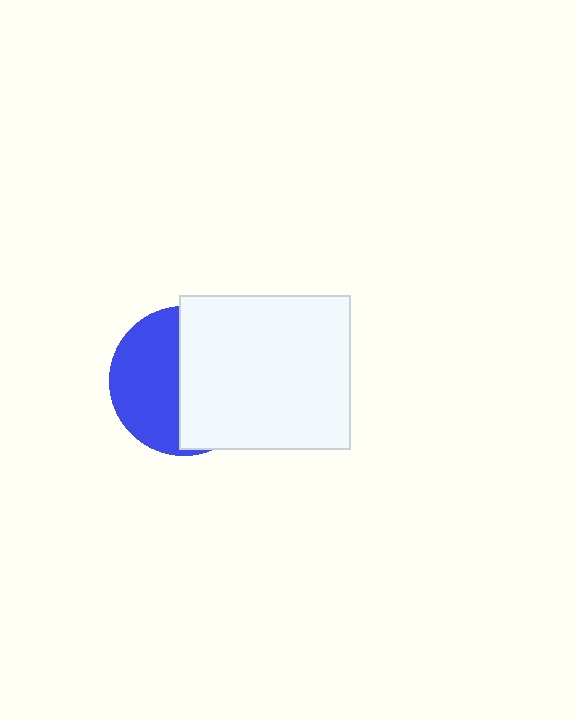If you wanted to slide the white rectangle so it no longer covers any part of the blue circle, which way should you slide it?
Slide it right — that is the most direct way to separate the two shapes.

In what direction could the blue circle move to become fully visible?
The blue circle could move left. That would shift it out from behind the white rectangle entirely.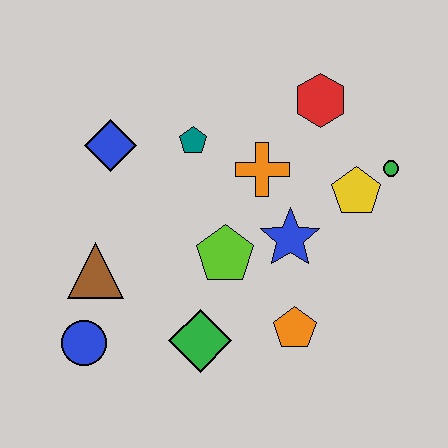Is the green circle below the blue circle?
No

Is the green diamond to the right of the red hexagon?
No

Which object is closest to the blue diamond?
The teal pentagon is closest to the blue diamond.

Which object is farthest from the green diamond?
The red hexagon is farthest from the green diamond.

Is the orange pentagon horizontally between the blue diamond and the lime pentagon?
No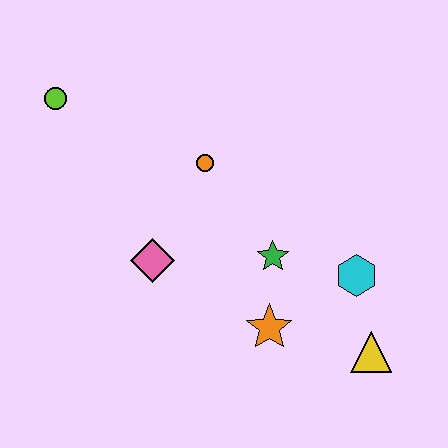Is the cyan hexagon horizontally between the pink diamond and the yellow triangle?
Yes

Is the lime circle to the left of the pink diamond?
Yes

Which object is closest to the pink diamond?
The orange circle is closest to the pink diamond.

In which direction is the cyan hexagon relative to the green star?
The cyan hexagon is to the right of the green star.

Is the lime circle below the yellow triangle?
No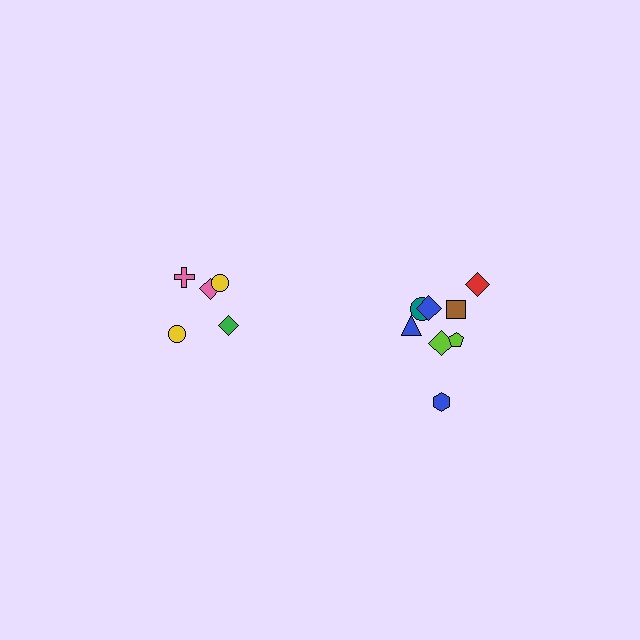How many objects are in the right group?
There are 8 objects.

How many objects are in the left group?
There are 5 objects.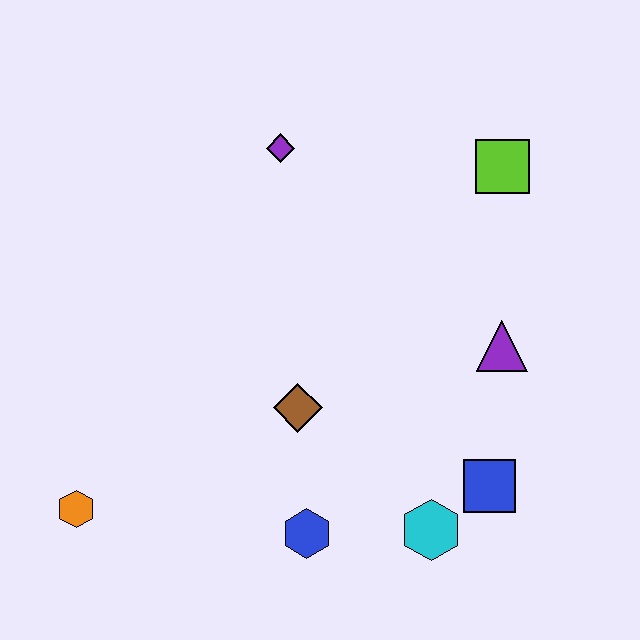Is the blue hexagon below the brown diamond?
Yes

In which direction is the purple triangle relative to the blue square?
The purple triangle is above the blue square.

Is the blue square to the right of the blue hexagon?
Yes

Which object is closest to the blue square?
The cyan hexagon is closest to the blue square.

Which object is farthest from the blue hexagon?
The lime square is farthest from the blue hexagon.